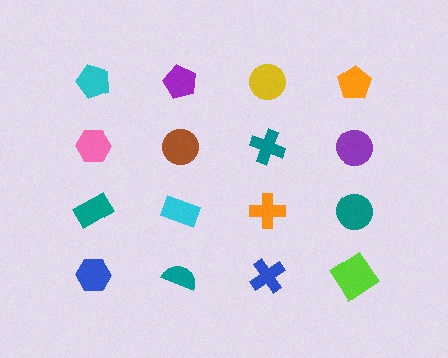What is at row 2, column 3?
A teal cross.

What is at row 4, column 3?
A blue cross.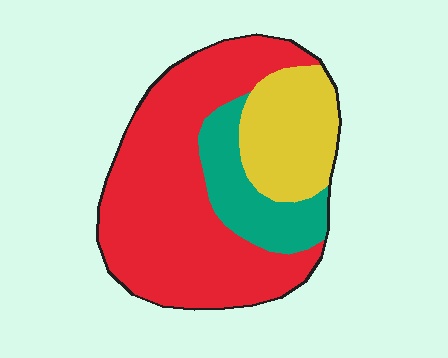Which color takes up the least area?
Teal, at roughly 15%.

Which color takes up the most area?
Red, at roughly 60%.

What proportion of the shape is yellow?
Yellow takes up about one fifth (1/5) of the shape.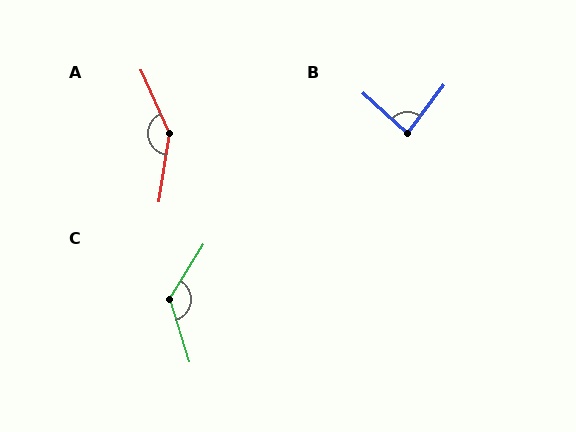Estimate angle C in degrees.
Approximately 130 degrees.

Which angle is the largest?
A, at approximately 148 degrees.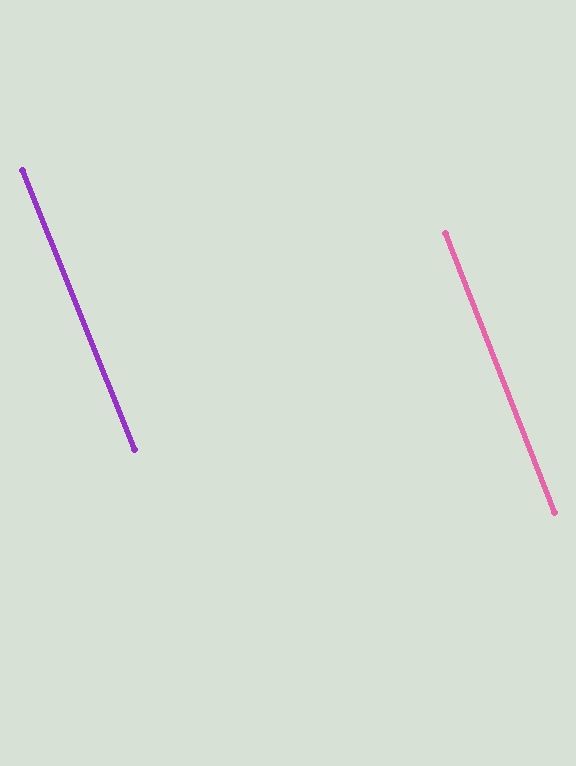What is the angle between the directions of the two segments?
Approximately 1 degree.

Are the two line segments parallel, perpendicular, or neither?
Parallel — their directions differ by only 0.5°.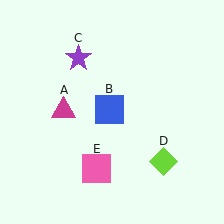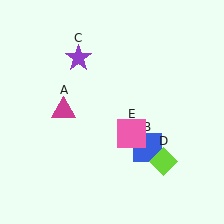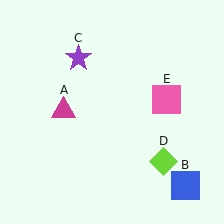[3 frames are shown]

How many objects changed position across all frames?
2 objects changed position: blue square (object B), pink square (object E).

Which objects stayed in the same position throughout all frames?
Magenta triangle (object A) and purple star (object C) and lime diamond (object D) remained stationary.